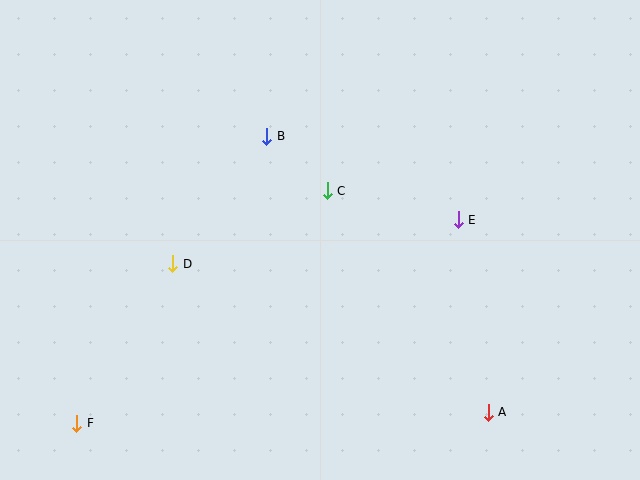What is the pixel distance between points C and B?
The distance between C and B is 82 pixels.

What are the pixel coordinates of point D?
Point D is at (173, 264).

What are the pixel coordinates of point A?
Point A is at (488, 412).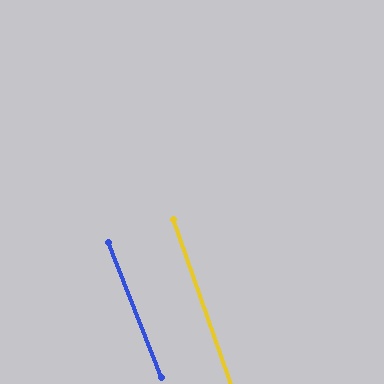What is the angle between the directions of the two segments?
Approximately 2 degrees.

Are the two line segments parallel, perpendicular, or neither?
Parallel — their directions differ by only 1.9°.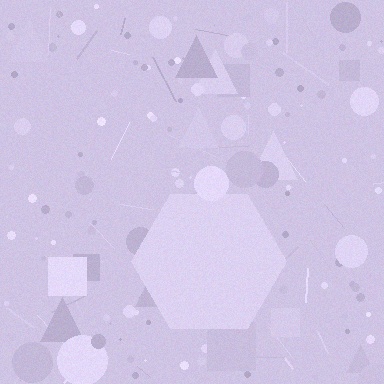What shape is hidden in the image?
A hexagon is hidden in the image.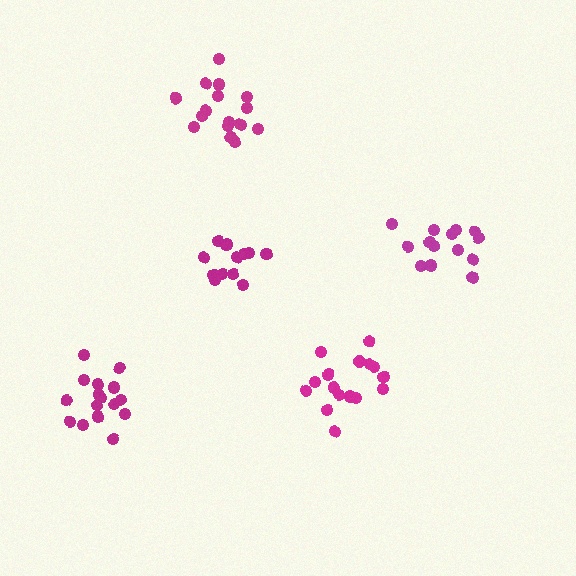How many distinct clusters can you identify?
There are 5 distinct clusters.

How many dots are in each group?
Group 1: 17 dots, Group 2: 14 dots, Group 3: 17 dots, Group 4: 13 dots, Group 5: 16 dots (77 total).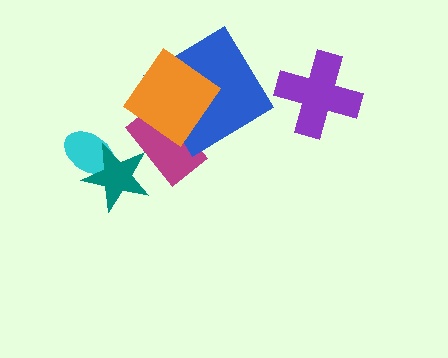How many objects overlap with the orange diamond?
2 objects overlap with the orange diamond.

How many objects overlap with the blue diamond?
2 objects overlap with the blue diamond.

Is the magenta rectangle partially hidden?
Yes, it is partially covered by another shape.